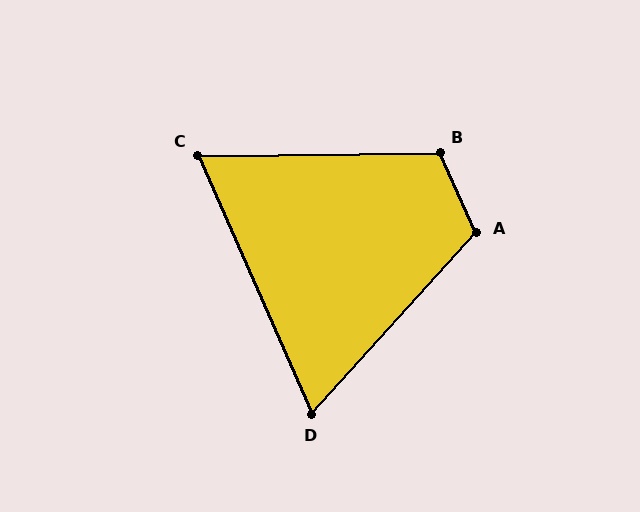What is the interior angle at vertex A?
Approximately 113 degrees (obtuse).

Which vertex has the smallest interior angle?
D, at approximately 66 degrees.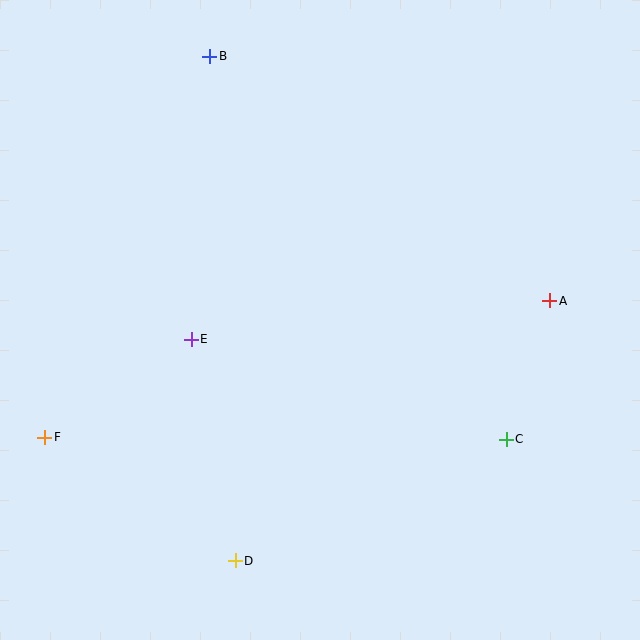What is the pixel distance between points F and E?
The distance between F and E is 177 pixels.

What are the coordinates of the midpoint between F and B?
The midpoint between F and B is at (127, 247).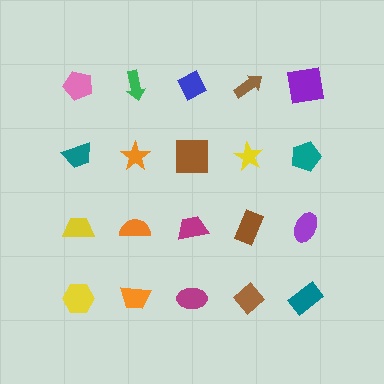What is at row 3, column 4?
A brown rectangle.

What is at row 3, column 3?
A magenta trapezoid.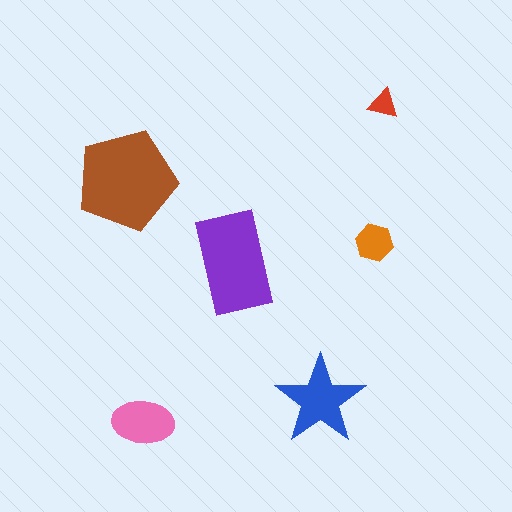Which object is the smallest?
The red triangle.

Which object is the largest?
The brown pentagon.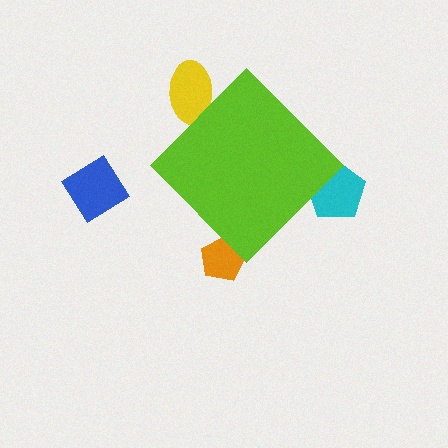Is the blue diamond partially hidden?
No, the blue diamond is fully visible.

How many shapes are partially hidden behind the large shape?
3 shapes are partially hidden.